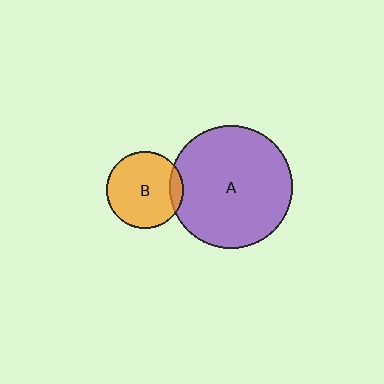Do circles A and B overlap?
Yes.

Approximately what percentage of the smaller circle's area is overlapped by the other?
Approximately 10%.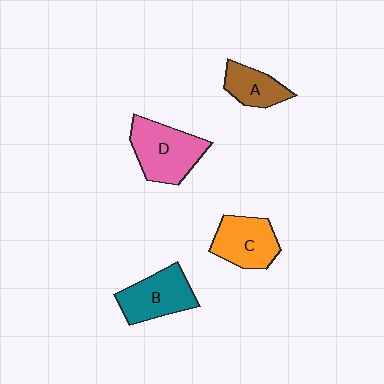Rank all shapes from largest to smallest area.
From largest to smallest: D (pink), B (teal), C (orange), A (brown).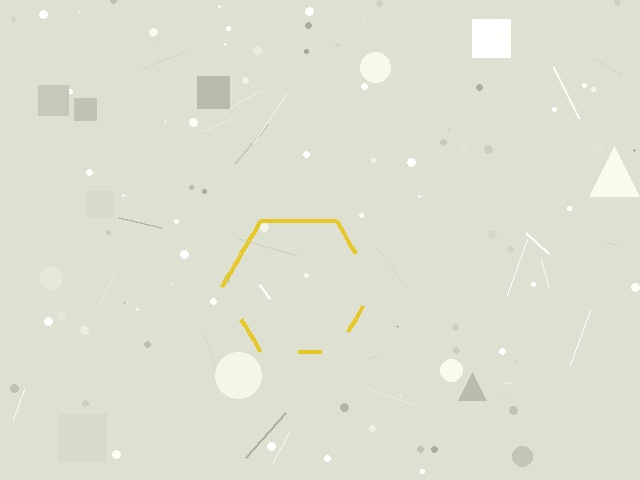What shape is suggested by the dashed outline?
The dashed outline suggests a hexagon.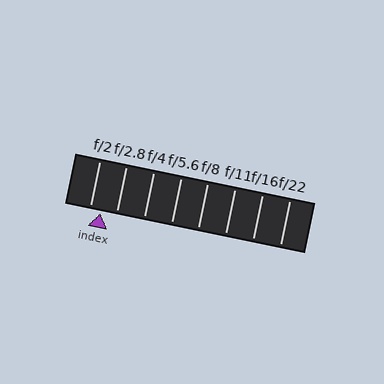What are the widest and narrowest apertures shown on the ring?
The widest aperture shown is f/2 and the narrowest is f/22.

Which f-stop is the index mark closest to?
The index mark is closest to f/2.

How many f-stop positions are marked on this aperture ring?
There are 8 f-stop positions marked.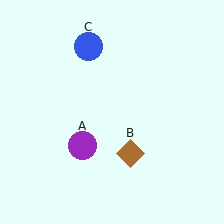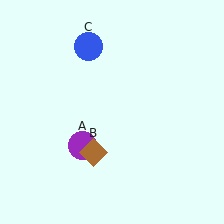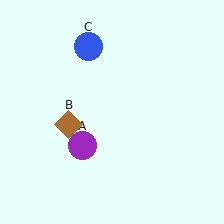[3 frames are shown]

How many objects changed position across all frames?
1 object changed position: brown diamond (object B).